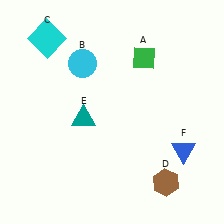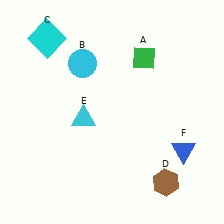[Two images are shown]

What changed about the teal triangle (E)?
In Image 1, E is teal. In Image 2, it changed to cyan.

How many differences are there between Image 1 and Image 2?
There is 1 difference between the two images.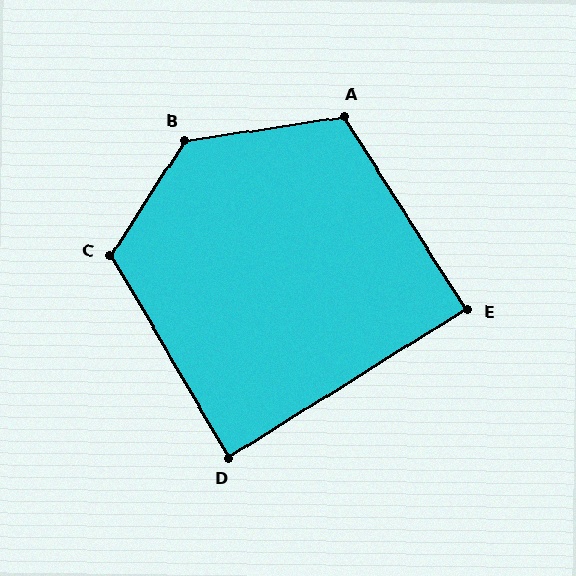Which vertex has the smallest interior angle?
D, at approximately 88 degrees.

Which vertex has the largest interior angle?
B, at approximately 131 degrees.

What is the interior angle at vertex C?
Approximately 117 degrees (obtuse).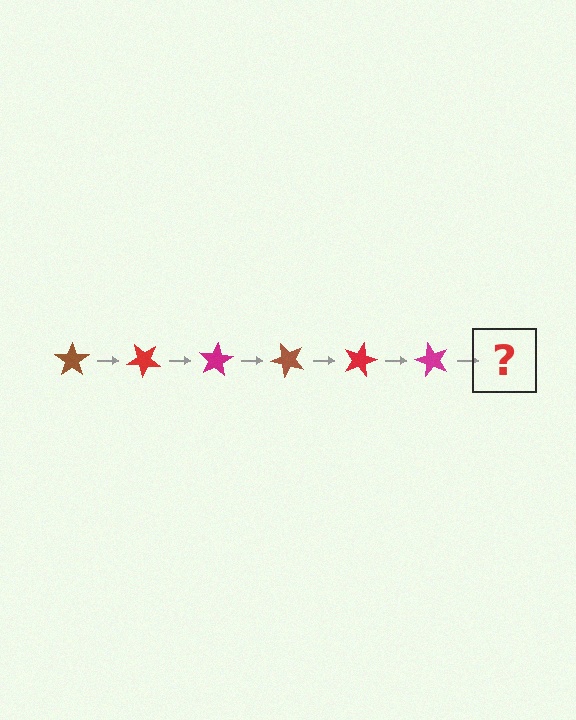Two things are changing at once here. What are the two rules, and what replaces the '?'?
The two rules are that it rotates 40 degrees each step and the color cycles through brown, red, and magenta. The '?' should be a brown star, rotated 240 degrees from the start.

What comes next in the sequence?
The next element should be a brown star, rotated 240 degrees from the start.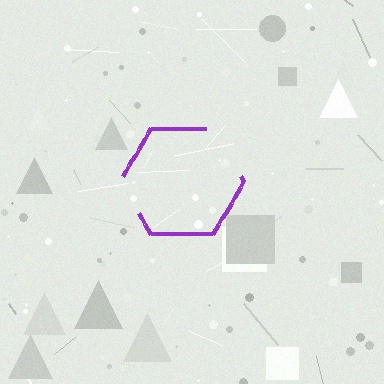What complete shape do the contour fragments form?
The contour fragments form a hexagon.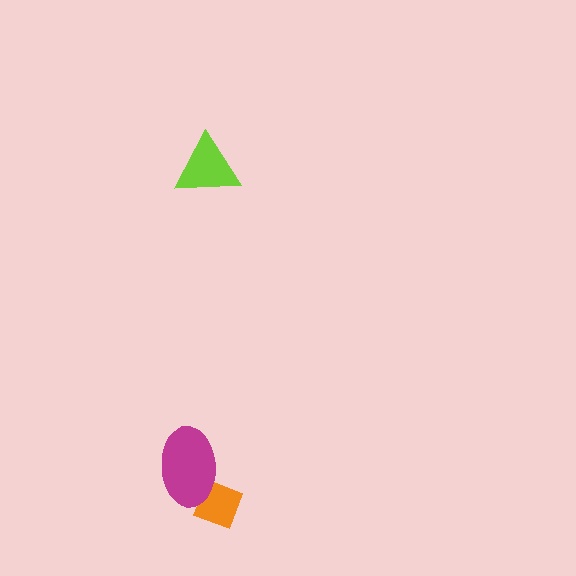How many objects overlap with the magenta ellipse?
1 object overlaps with the magenta ellipse.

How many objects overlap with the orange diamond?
1 object overlaps with the orange diamond.